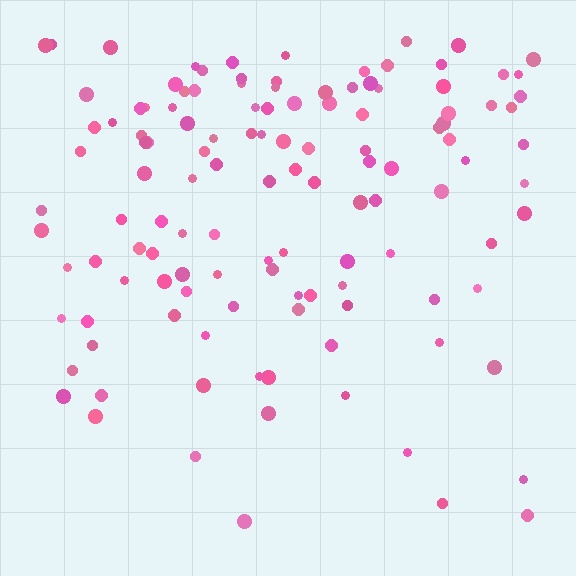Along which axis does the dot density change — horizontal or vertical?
Vertical.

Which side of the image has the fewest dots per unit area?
The bottom.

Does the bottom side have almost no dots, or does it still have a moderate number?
Still a moderate number, just noticeably fewer than the top.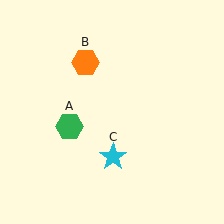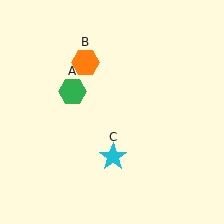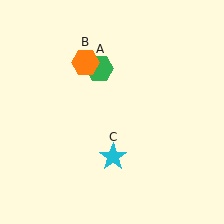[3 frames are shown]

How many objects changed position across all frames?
1 object changed position: green hexagon (object A).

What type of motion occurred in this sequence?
The green hexagon (object A) rotated clockwise around the center of the scene.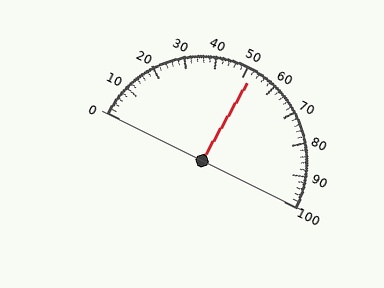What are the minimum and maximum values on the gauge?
The gauge ranges from 0 to 100.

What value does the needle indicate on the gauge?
The needle indicates approximately 52.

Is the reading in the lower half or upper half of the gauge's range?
The reading is in the upper half of the range (0 to 100).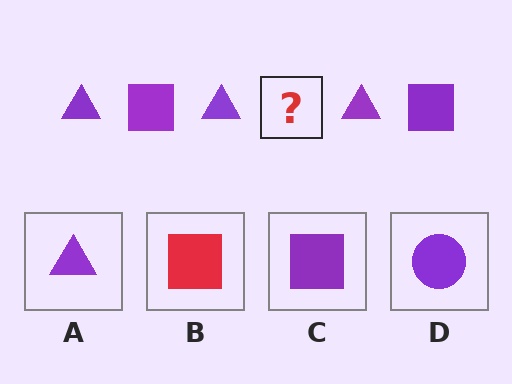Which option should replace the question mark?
Option C.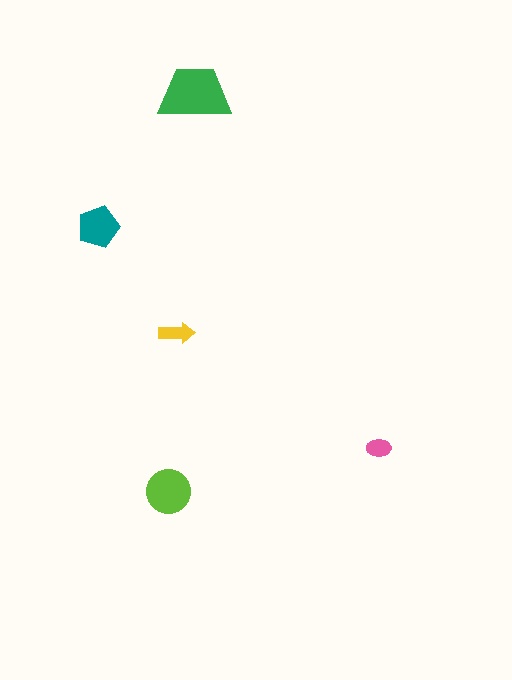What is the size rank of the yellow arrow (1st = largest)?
4th.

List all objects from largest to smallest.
The green trapezoid, the lime circle, the teal pentagon, the yellow arrow, the pink ellipse.